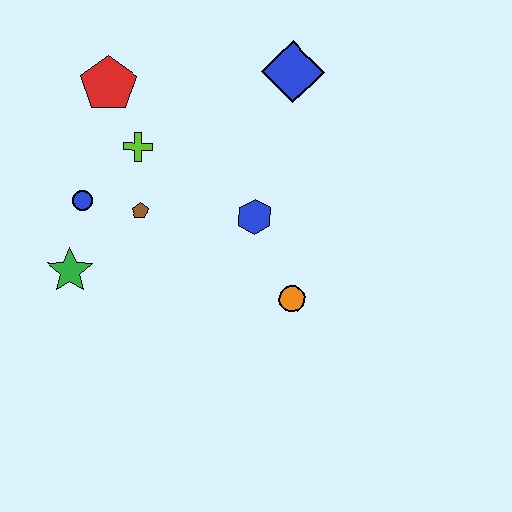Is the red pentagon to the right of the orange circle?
No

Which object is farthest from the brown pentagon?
The blue diamond is farthest from the brown pentagon.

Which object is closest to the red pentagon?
The lime cross is closest to the red pentagon.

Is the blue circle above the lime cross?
No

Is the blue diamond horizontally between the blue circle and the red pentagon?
No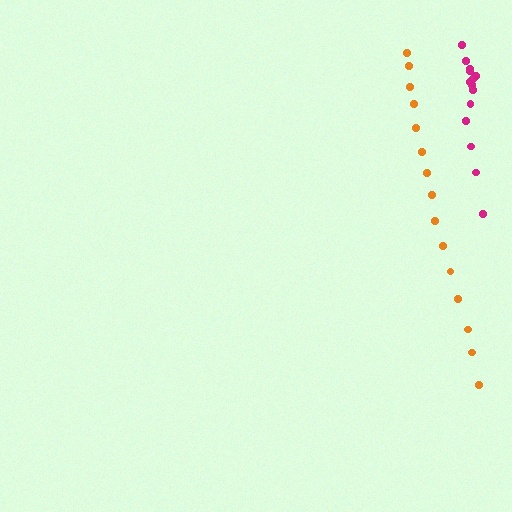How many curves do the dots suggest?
There are 2 distinct paths.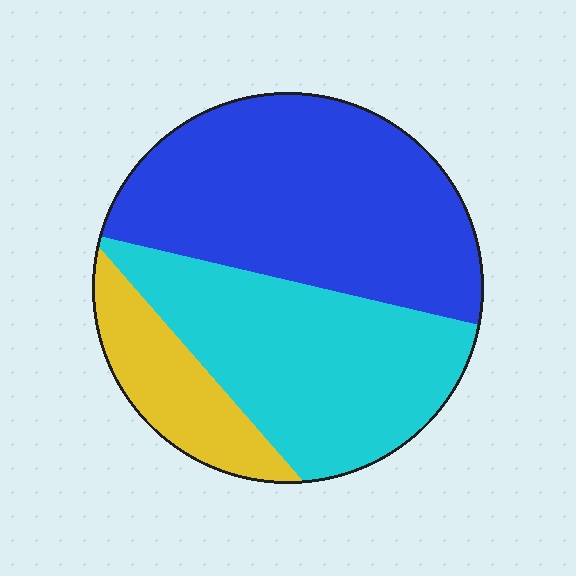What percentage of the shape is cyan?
Cyan covers about 40% of the shape.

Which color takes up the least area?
Yellow, at roughly 15%.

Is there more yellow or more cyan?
Cyan.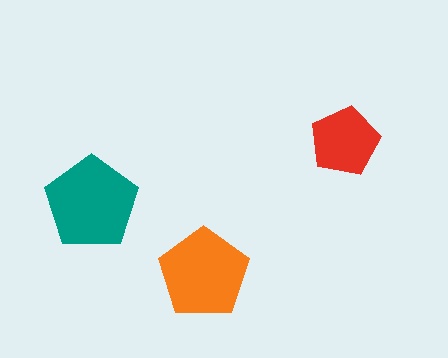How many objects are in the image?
There are 3 objects in the image.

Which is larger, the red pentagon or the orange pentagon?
The orange one.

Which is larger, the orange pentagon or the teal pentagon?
The teal one.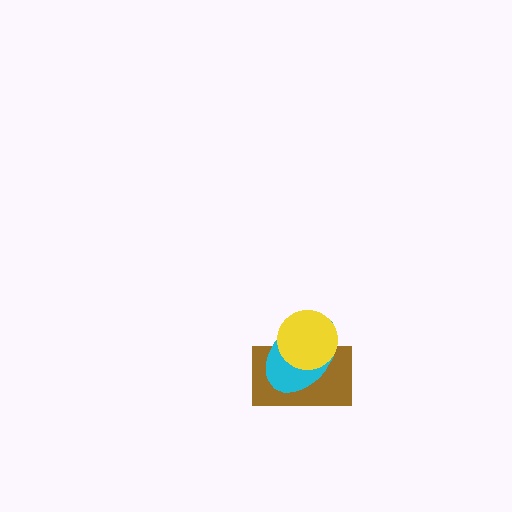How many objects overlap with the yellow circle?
2 objects overlap with the yellow circle.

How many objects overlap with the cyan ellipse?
2 objects overlap with the cyan ellipse.